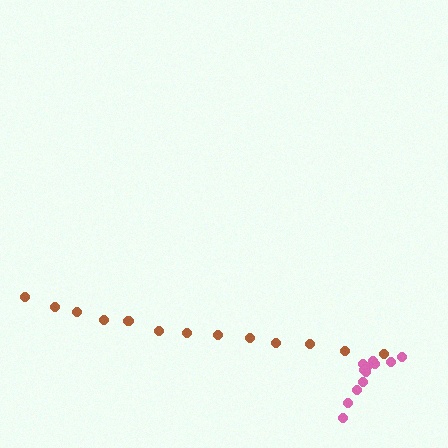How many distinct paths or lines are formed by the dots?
There are 2 distinct paths.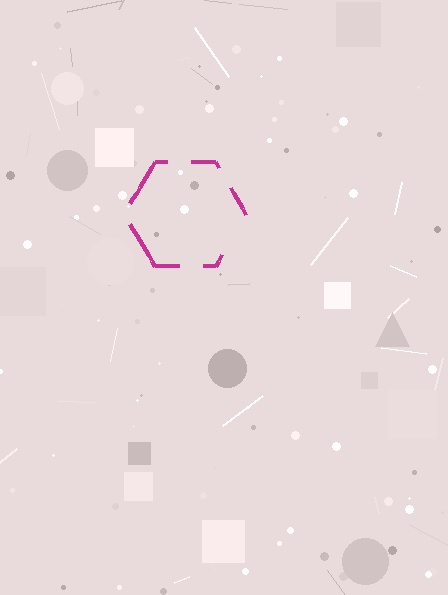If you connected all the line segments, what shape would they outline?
They would outline a hexagon.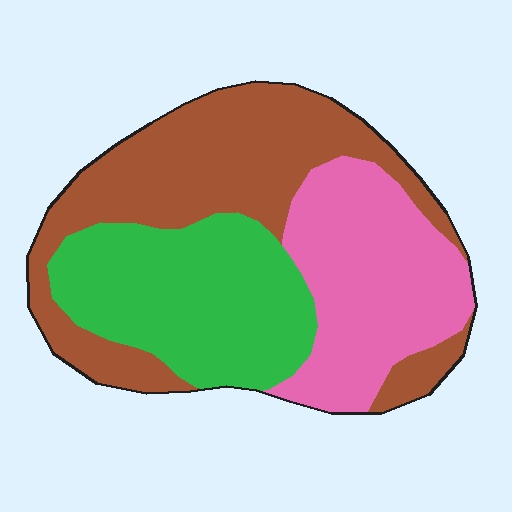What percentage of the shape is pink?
Pink takes up between a sixth and a third of the shape.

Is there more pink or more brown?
Brown.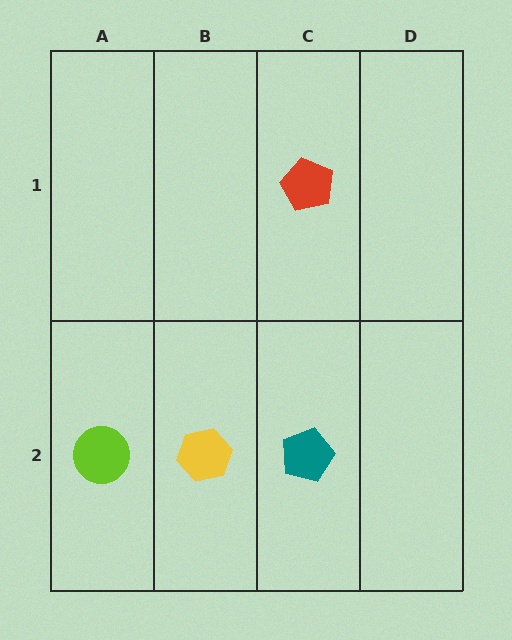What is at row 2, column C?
A teal pentagon.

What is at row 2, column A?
A lime circle.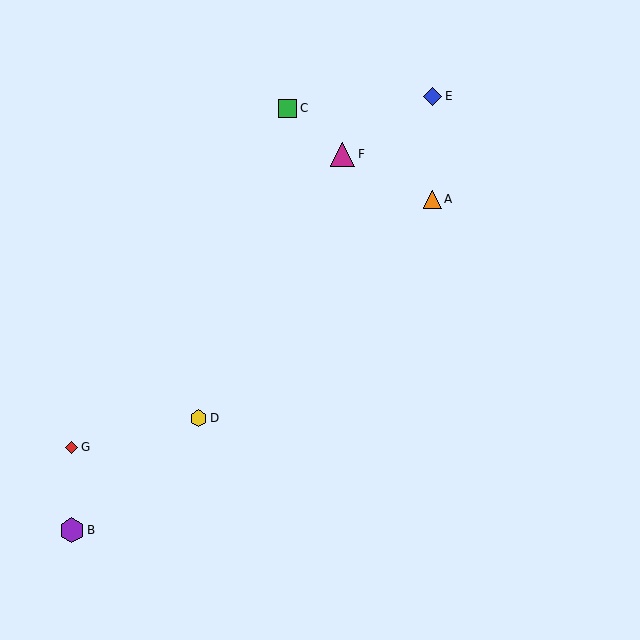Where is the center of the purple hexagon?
The center of the purple hexagon is at (72, 530).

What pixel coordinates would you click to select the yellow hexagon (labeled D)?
Click at (198, 418) to select the yellow hexagon D.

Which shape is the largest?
The purple hexagon (labeled B) is the largest.